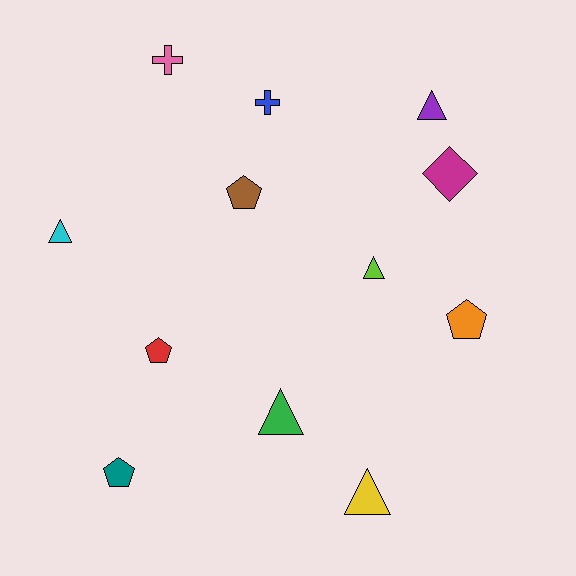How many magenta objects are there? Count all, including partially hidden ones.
There is 1 magenta object.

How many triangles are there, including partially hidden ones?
There are 5 triangles.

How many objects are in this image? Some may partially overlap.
There are 12 objects.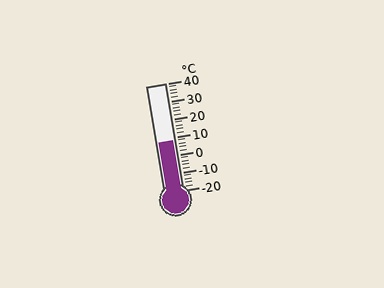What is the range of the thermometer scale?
The thermometer scale ranges from -20°C to 40°C.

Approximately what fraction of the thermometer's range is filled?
The thermometer is filled to approximately 45% of its range.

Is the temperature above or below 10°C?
The temperature is below 10°C.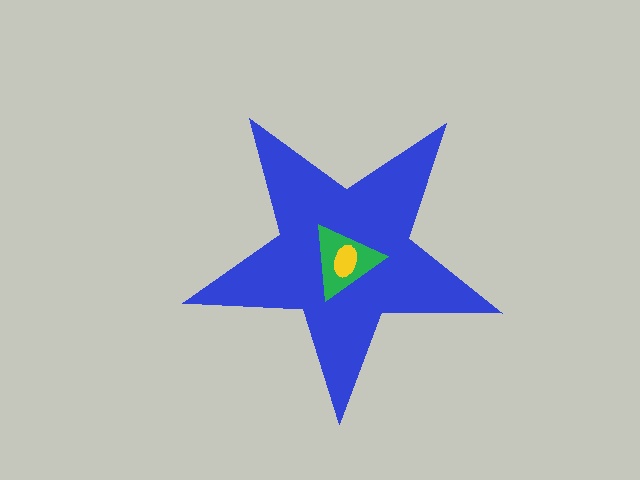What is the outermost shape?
The blue star.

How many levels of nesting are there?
3.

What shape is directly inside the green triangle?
The yellow ellipse.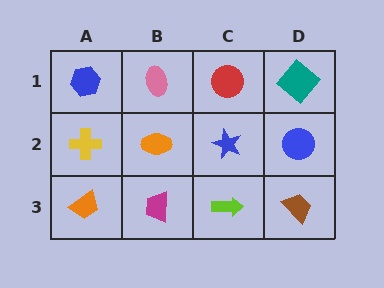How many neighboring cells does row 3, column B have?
3.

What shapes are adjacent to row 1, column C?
A blue star (row 2, column C), a pink ellipse (row 1, column B), a teal diamond (row 1, column D).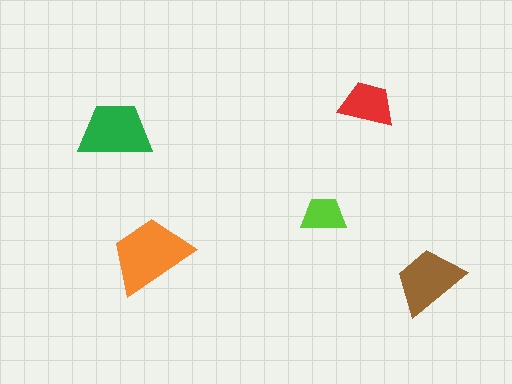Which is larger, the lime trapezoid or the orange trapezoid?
The orange one.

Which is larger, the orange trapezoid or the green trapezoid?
The orange one.